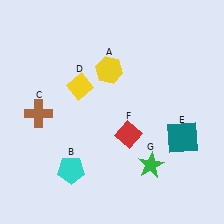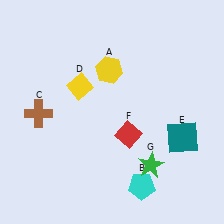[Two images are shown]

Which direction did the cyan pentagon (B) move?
The cyan pentagon (B) moved right.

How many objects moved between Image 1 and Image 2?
1 object moved between the two images.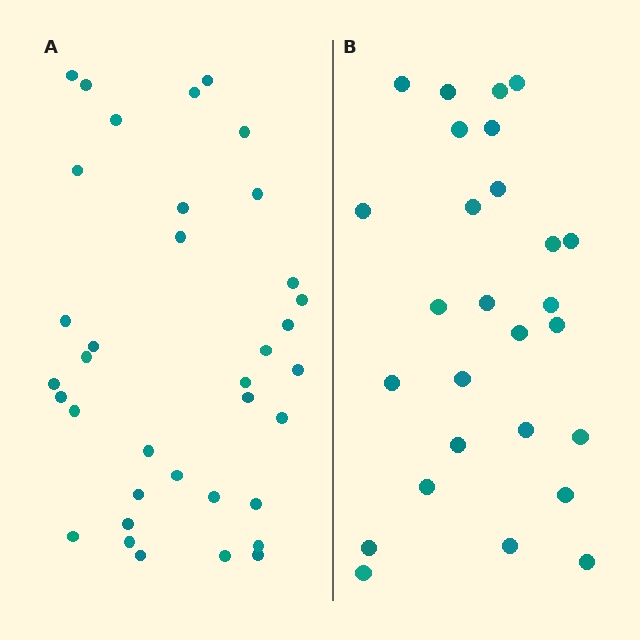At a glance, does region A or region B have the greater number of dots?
Region A (the left region) has more dots.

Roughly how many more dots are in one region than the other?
Region A has roughly 8 or so more dots than region B.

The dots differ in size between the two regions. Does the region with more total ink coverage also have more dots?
No. Region B has more total ink coverage because its dots are larger, but region A actually contains more individual dots. Total area can be misleading — the number of items is what matters here.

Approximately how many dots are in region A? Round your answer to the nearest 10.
About 40 dots. (The exact count is 36, which rounds to 40.)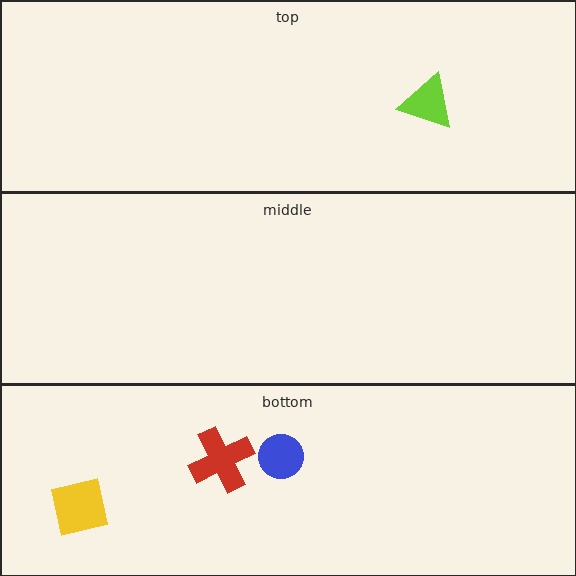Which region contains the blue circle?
The bottom region.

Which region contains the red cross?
The bottom region.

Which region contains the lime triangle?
The top region.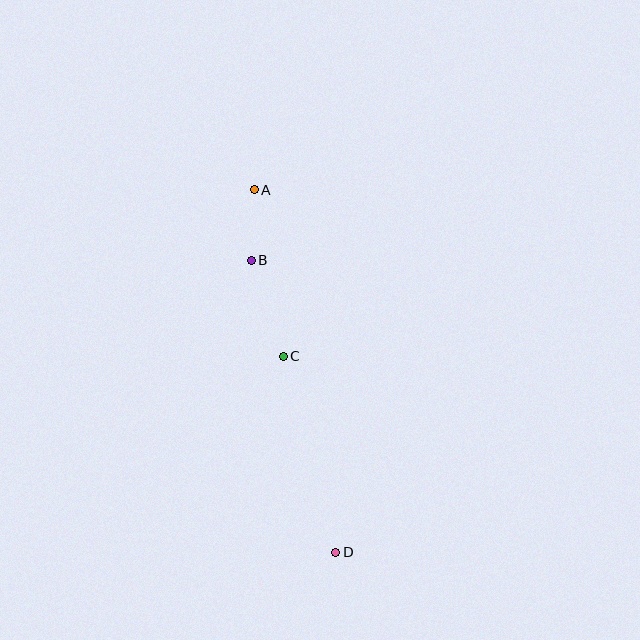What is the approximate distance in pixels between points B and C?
The distance between B and C is approximately 101 pixels.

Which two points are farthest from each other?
Points A and D are farthest from each other.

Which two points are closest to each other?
Points A and B are closest to each other.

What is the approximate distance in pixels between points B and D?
The distance between B and D is approximately 304 pixels.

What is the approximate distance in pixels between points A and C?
The distance between A and C is approximately 169 pixels.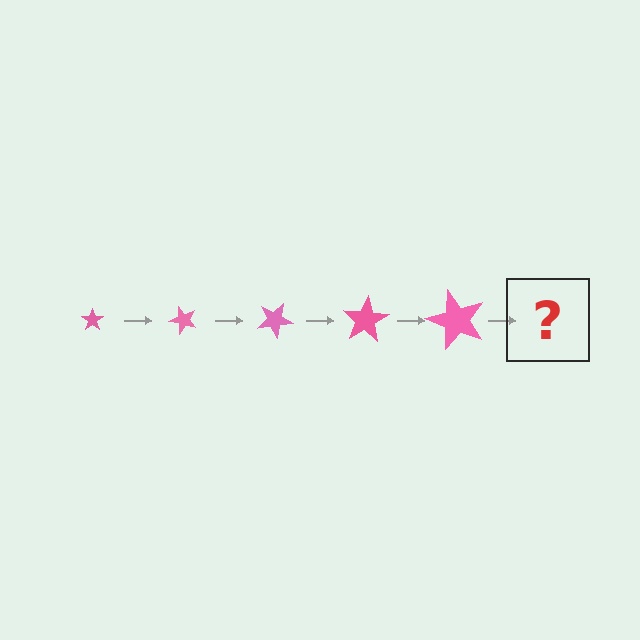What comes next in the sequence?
The next element should be a star, larger than the previous one and rotated 250 degrees from the start.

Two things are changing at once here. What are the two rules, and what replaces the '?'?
The two rules are that the star grows larger each step and it rotates 50 degrees each step. The '?' should be a star, larger than the previous one and rotated 250 degrees from the start.